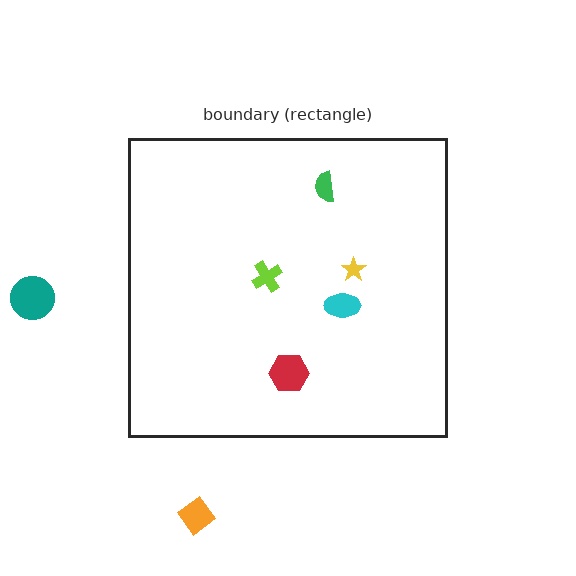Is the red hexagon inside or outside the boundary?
Inside.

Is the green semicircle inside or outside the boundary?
Inside.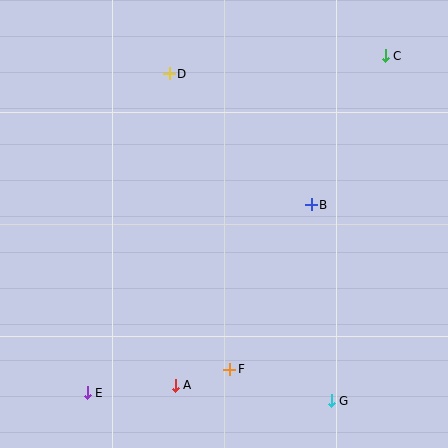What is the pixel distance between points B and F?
The distance between B and F is 183 pixels.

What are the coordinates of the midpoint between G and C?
The midpoint between G and C is at (358, 228).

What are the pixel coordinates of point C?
Point C is at (385, 56).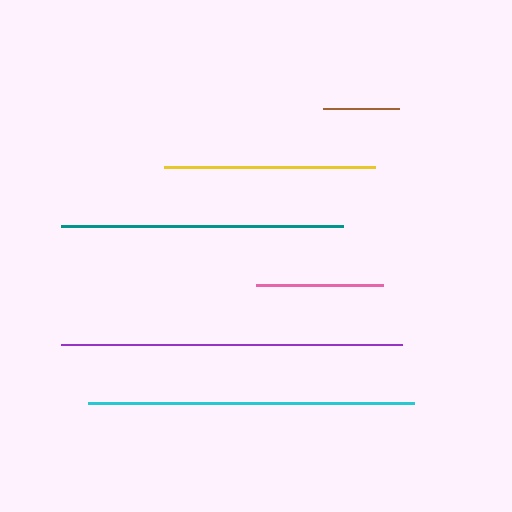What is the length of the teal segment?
The teal segment is approximately 282 pixels long.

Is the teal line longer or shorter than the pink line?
The teal line is longer than the pink line.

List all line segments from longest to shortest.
From longest to shortest: purple, cyan, teal, yellow, pink, brown.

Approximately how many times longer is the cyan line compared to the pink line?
The cyan line is approximately 2.6 times the length of the pink line.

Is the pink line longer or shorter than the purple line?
The purple line is longer than the pink line.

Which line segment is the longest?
The purple line is the longest at approximately 341 pixels.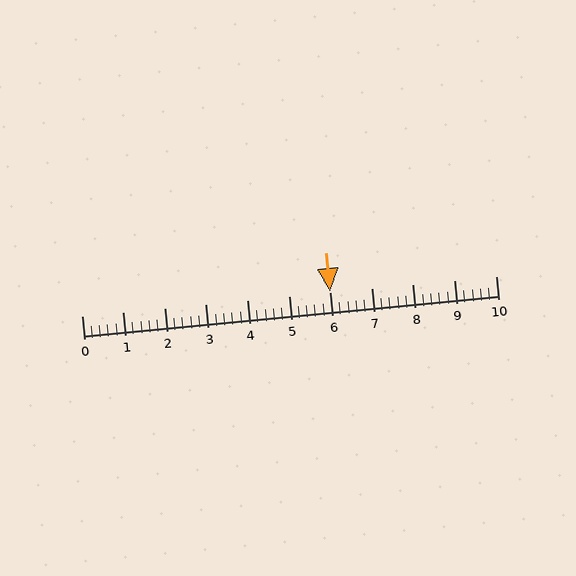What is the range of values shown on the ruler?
The ruler shows values from 0 to 10.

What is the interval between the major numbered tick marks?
The major tick marks are spaced 1 units apart.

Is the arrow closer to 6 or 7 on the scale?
The arrow is closer to 6.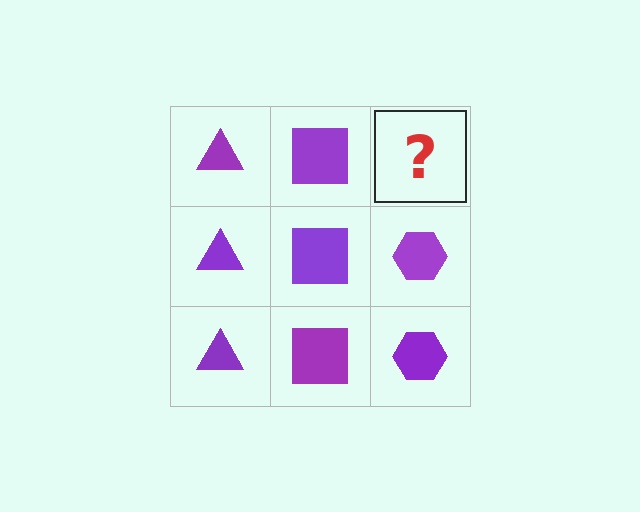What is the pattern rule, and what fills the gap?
The rule is that each column has a consistent shape. The gap should be filled with a purple hexagon.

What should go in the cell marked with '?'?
The missing cell should contain a purple hexagon.